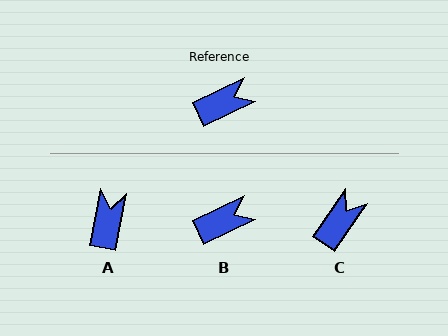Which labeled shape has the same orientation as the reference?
B.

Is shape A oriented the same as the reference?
No, it is off by about 53 degrees.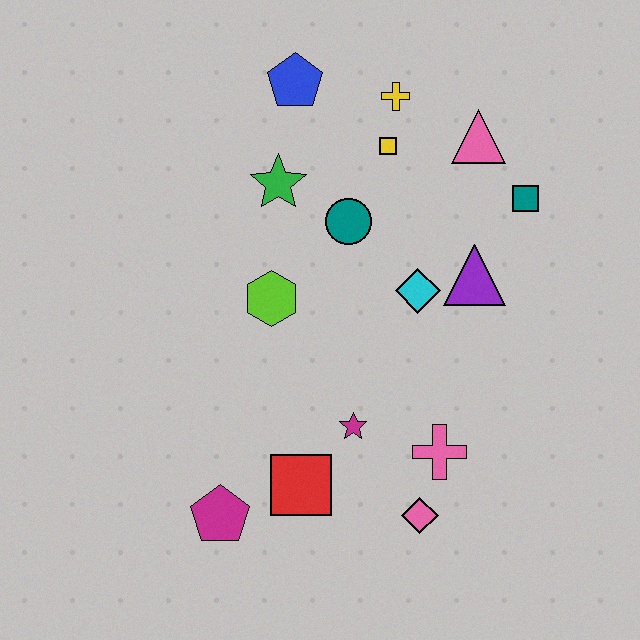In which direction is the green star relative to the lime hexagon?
The green star is above the lime hexagon.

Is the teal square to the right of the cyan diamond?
Yes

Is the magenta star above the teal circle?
No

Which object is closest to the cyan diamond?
The purple triangle is closest to the cyan diamond.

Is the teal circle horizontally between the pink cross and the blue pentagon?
Yes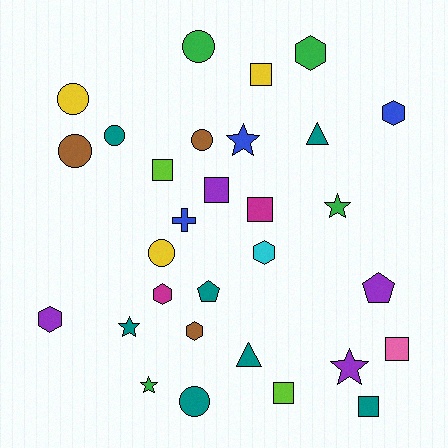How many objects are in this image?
There are 30 objects.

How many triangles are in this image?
There are 2 triangles.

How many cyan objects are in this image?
There is 1 cyan object.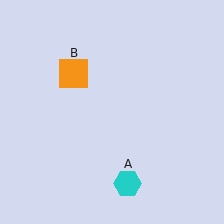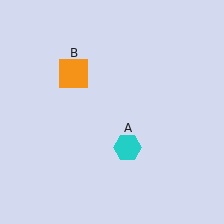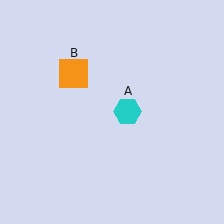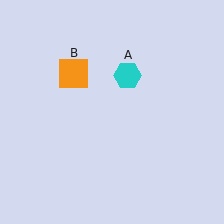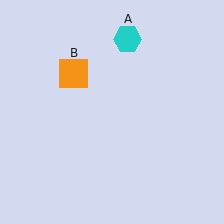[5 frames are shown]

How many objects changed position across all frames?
1 object changed position: cyan hexagon (object A).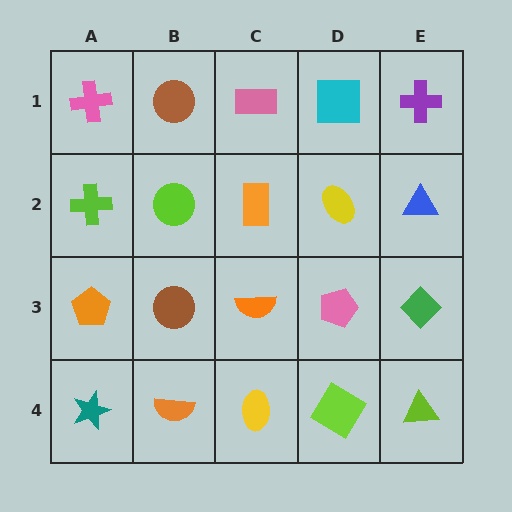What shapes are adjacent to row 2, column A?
A pink cross (row 1, column A), an orange pentagon (row 3, column A), a lime circle (row 2, column B).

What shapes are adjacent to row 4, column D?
A pink pentagon (row 3, column D), a yellow ellipse (row 4, column C), a lime triangle (row 4, column E).